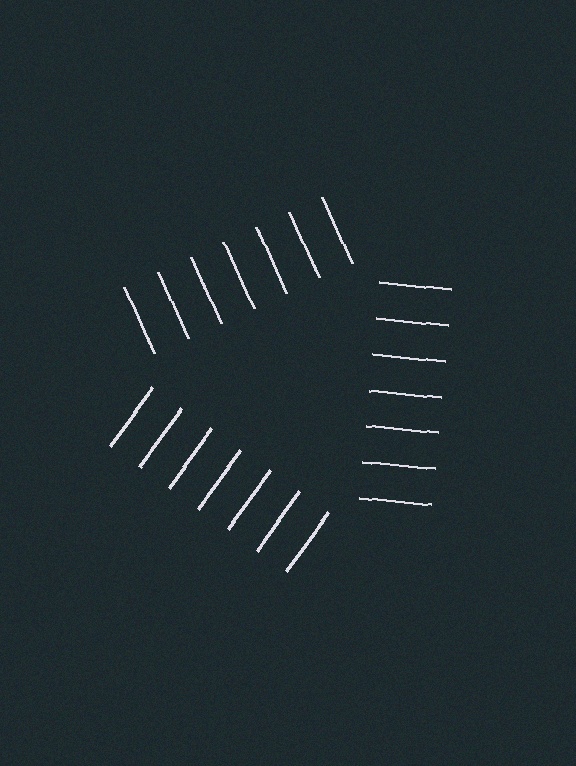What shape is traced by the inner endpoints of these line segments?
An illusory triangle — the line segments terminate on its edges but no continuous stroke is drawn.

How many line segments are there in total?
21 — 7 along each of the 3 edges.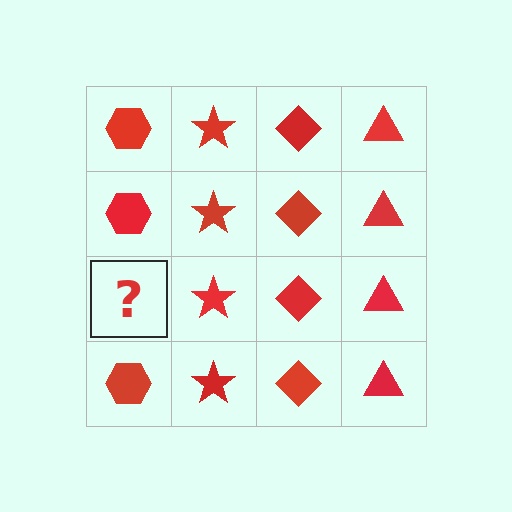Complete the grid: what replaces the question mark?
The question mark should be replaced with a red hexagon.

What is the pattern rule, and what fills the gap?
The rule is that each column has a consistent shape. The gap should be filled with a red hexagon.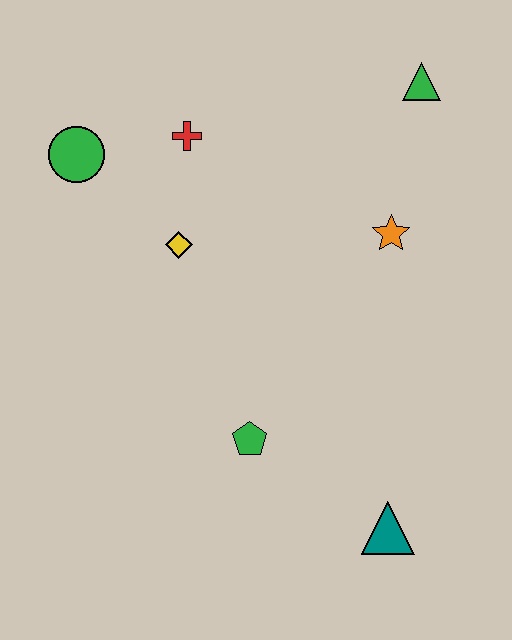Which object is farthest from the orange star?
The green circle is farthest from the orange star.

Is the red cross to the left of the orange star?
Yes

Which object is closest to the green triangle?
The orange star is closest to the green triangle.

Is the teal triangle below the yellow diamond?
Yes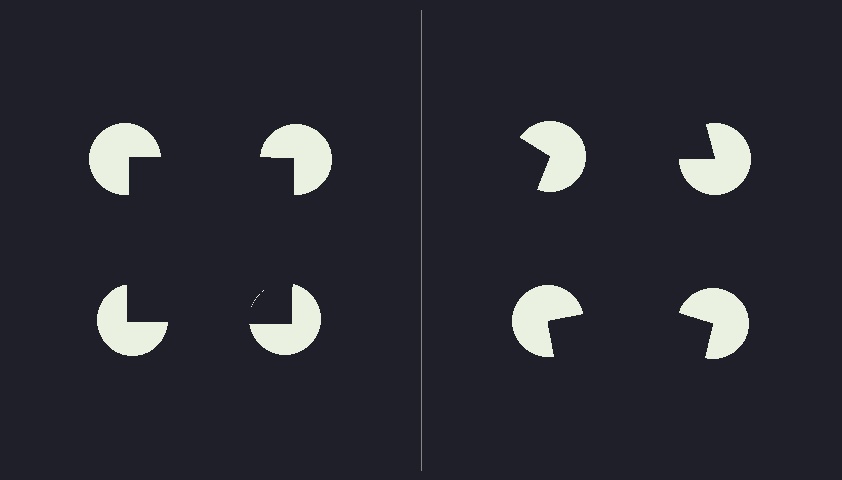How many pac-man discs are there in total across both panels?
8 — 4 on each side.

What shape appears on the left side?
An illusory square.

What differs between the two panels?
The pac-man discs are positioned identically on both sides; only the wedge orientations differ. On the left they align to a square; on the right they are misaligned.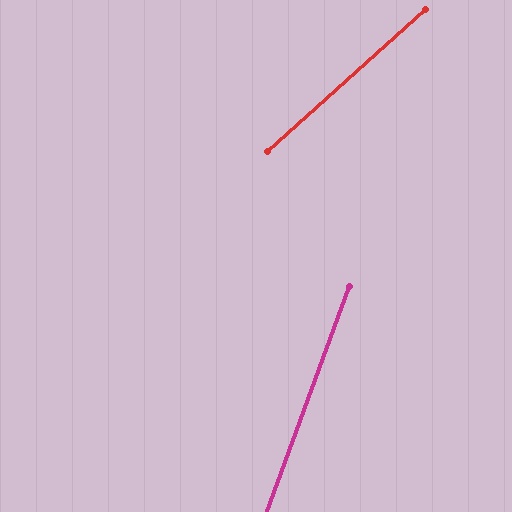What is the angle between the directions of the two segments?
Approximately 28 degrees.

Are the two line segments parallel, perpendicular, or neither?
Neither parallel nor perpendicular — they differ by about 28°.